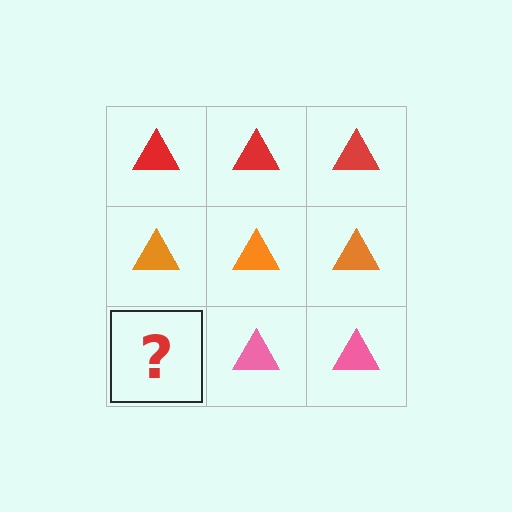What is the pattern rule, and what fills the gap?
The rule is that each row has a consistent color. The gap should be filled with a pink triangle.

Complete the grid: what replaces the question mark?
The question mark should be replaced with a pink triangle.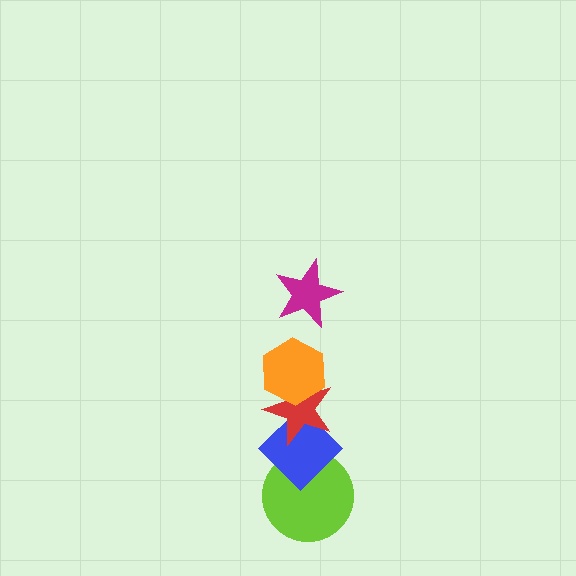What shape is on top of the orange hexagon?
The magenta star is on top of the orange hexagon.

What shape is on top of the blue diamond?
The red star is on top of the blue diamond.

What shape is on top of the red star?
The orange hexagon is on top of the red star.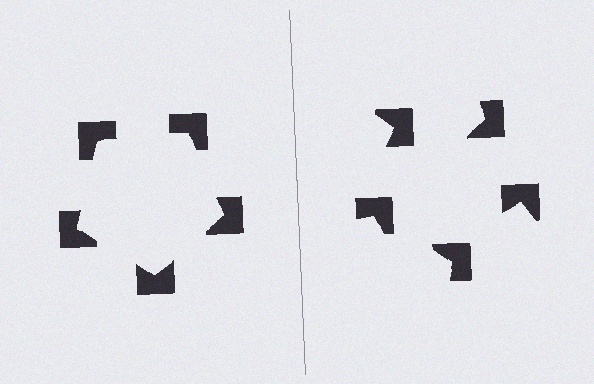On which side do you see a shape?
An illusory pentagon appears on the left side. On the right side the wedge cuts are rotated, so no coherent shape forms.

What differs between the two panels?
The notched squares are positioned identically on both sides; only the wedge orientations differ. On the left they align to a pentagon; on the right they are misaligned.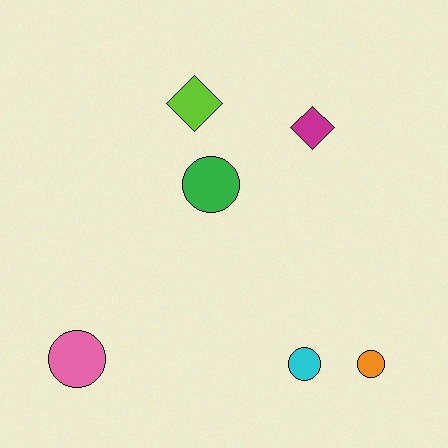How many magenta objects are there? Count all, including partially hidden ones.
There is 1 magenta object.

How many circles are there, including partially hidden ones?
There are 4 circles.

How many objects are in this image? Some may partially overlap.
There are 6 objects.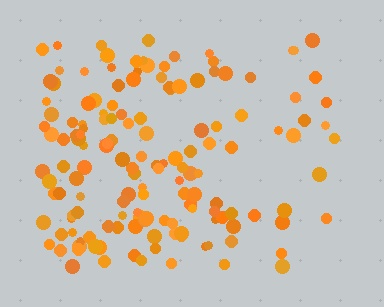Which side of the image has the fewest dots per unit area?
The right.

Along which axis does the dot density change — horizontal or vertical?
Horizontal.